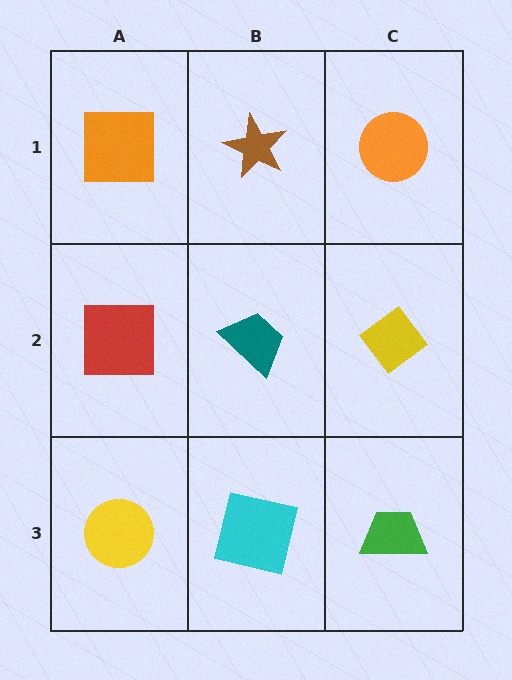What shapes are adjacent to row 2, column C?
An orange circle (row 1, column C), a green trapezoid (row 3, column C), a teal trapezoid (row 2, column B).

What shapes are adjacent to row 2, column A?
An orange square (row 1, column A), a yellow circle (row 3, column A), a teal trapezoid (row 2, column B).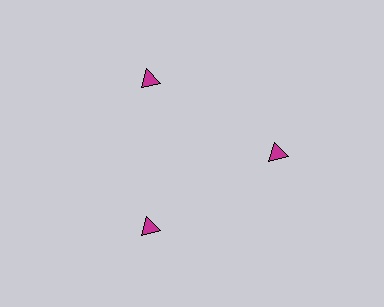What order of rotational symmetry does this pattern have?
This pattern has 3-fold rotational symmetry.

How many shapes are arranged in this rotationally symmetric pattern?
There are 3 shapes, arranged in 3 groups of 1.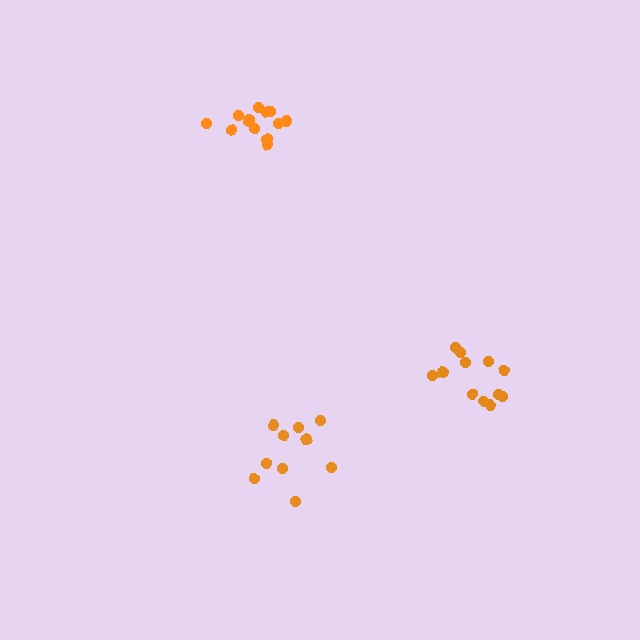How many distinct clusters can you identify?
There are 3 distinct clusters.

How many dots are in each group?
Group 1: 10 dots, Group 2: 12 dots, Group 3: 13 dots (35 total).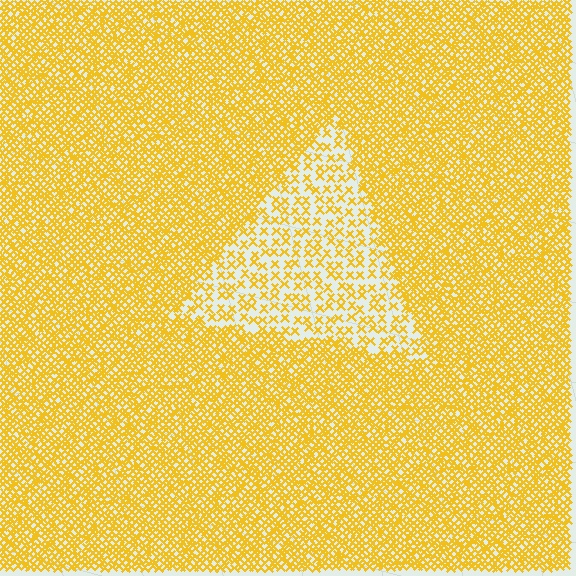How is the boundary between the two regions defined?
The boundary is defined by a change in element density (approximately 2.5x ratio). All elements are the same color, size, and shape.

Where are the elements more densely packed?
The elements are more densely packed outside the triangle boundary.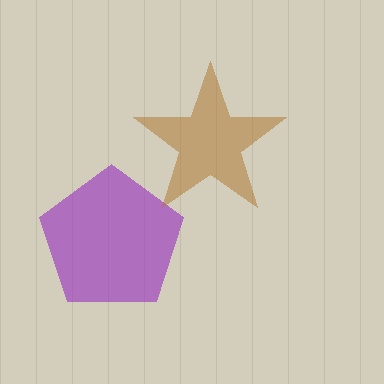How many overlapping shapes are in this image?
There are 2 overlapping shapes in the image.